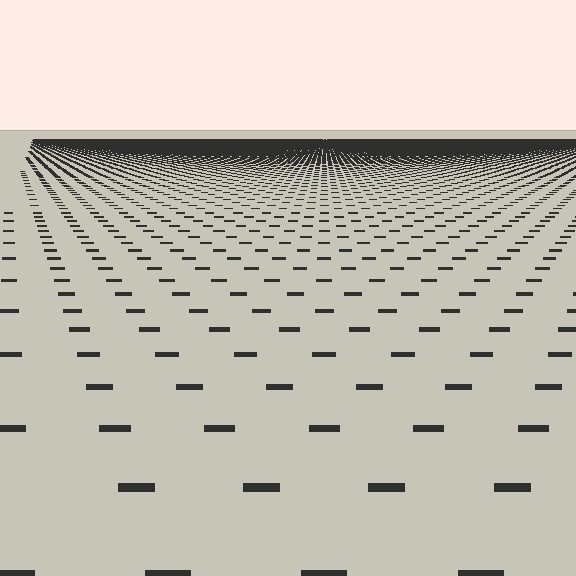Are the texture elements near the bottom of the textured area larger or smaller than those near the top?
Larger. Near the bottom, elements are closer to the viewer and appear at a bigger on-screen size.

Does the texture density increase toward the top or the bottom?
Density increases toward the top.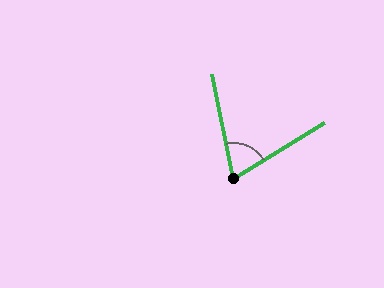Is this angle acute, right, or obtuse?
It is acute.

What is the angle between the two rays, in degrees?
Approximately 70 degrees.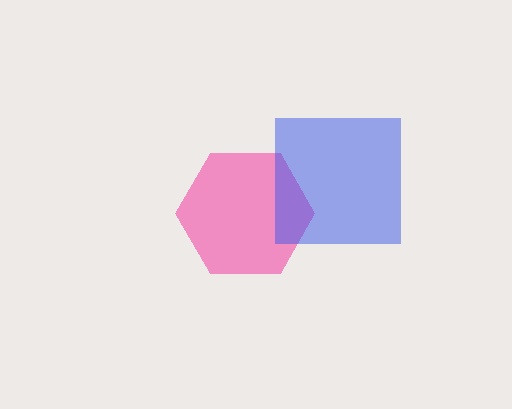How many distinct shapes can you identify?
There are 2 distinct shapes: a pink hexagon, a blue square.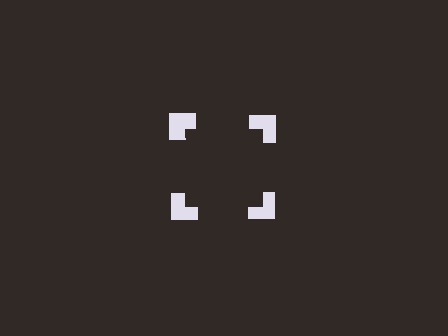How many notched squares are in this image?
There are 4 — one at each vertex of the illusory square.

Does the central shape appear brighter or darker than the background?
It typically appears slightly darker than the background, even though no actual brightness change is drawn.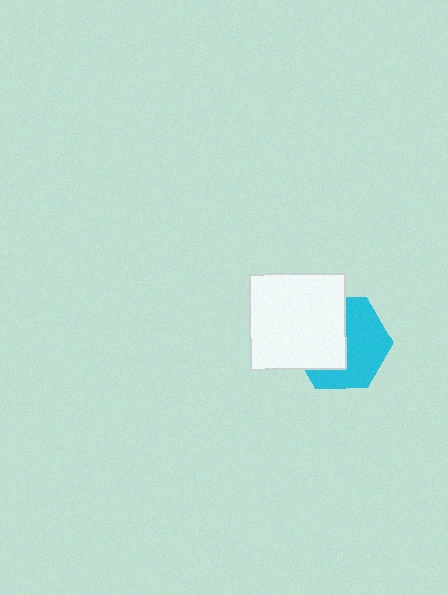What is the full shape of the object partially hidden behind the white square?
The partially hidden object is a cyan hexagon.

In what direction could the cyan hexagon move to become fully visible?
The cyan hexagon could move toward the lower-right. That would shift it out from behind the white square entirely.